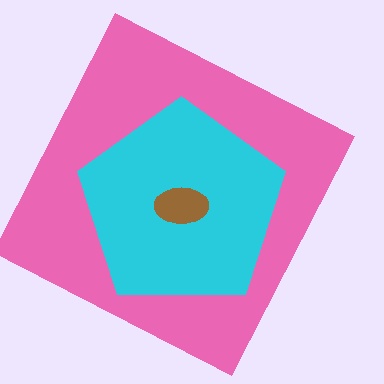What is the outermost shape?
The pink square.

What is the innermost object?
The brown ellipse.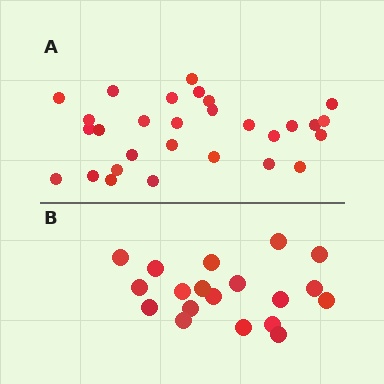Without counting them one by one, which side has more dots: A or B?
Region A (the top region) has more dots.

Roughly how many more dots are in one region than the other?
Region A has roughly 10 or so more dots than region B.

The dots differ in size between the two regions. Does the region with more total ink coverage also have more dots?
No. Region B has more total ink coverage because its dots are larger, but region A actually contains more individual dots. Total area can be misleading — the number of items is what matters here.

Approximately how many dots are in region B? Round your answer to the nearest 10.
About 20 dots. (The exact count is 19, which rounds to 20.)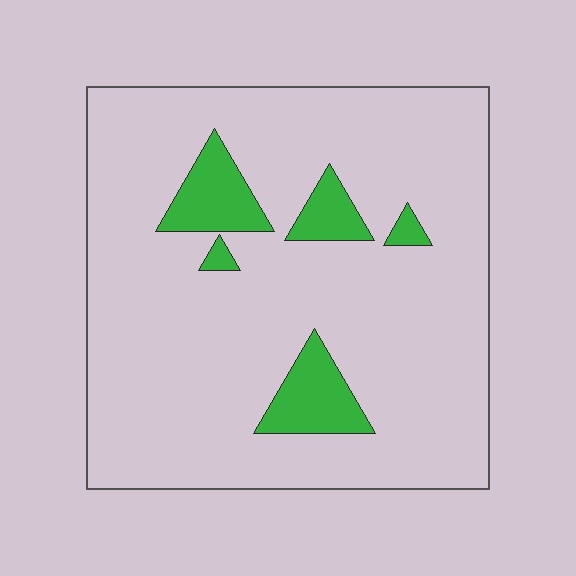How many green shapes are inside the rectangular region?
5.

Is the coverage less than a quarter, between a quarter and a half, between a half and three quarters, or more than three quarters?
Less than a quarter.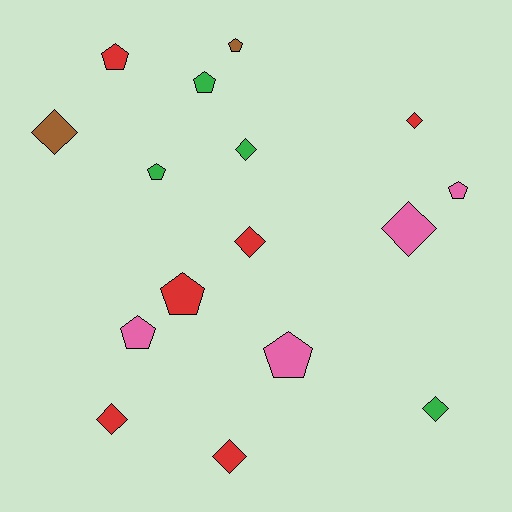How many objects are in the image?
There are 16 objects.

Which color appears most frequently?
Red, with 6 objects.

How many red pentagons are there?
There are 2 red pentagons.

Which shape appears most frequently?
Pentagon, with 8 objects.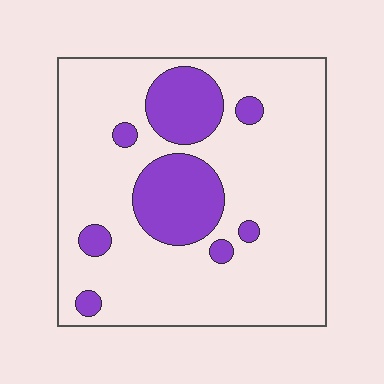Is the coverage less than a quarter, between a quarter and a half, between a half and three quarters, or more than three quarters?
Less than a quarter.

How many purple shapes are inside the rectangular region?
8.